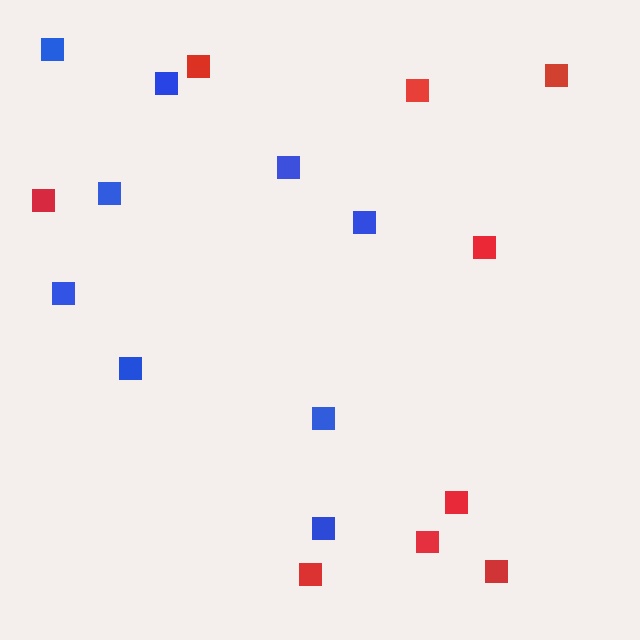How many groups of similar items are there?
There are 2 groups: one group of red squares (9) and one group of blue squares (9).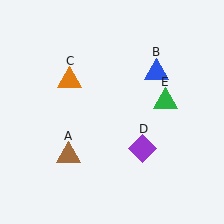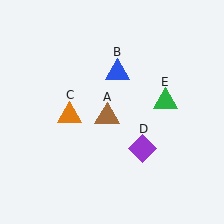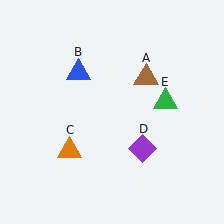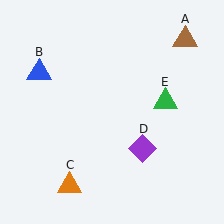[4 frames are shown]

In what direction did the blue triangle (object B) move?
The blue triangle (object B) moved left.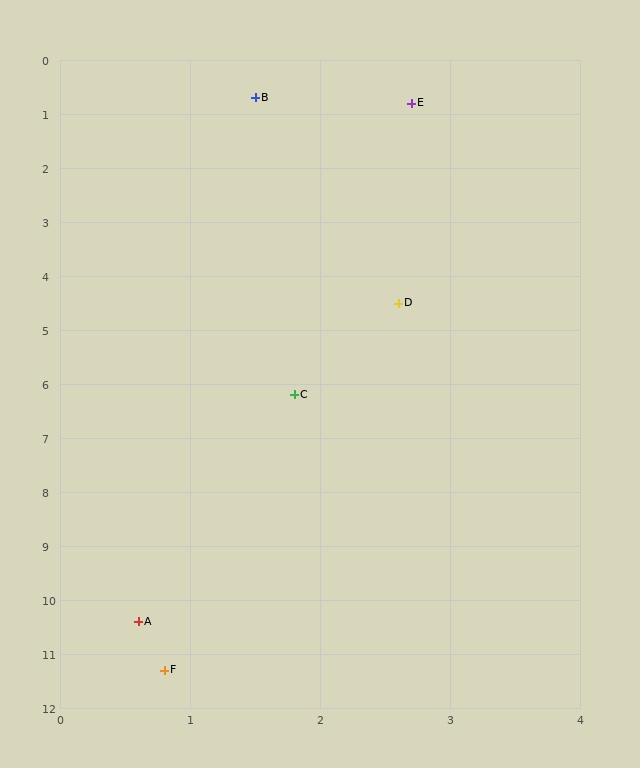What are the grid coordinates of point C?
Point C is at approximately (1.8, 6.2).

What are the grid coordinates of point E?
Point E is at approximately (2.7, 0.8).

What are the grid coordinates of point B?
Point B is at approximately (1.5, 0.7).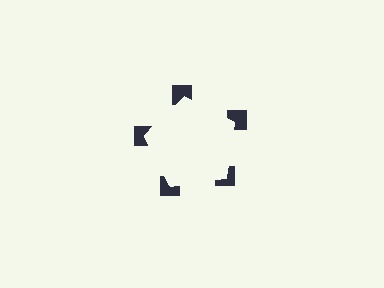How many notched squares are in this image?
There are 5 — one at each vertex of the illusory pentagon.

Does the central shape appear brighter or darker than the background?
It typically appears slightly brighter than the background, even though no actual brightness change is drawn.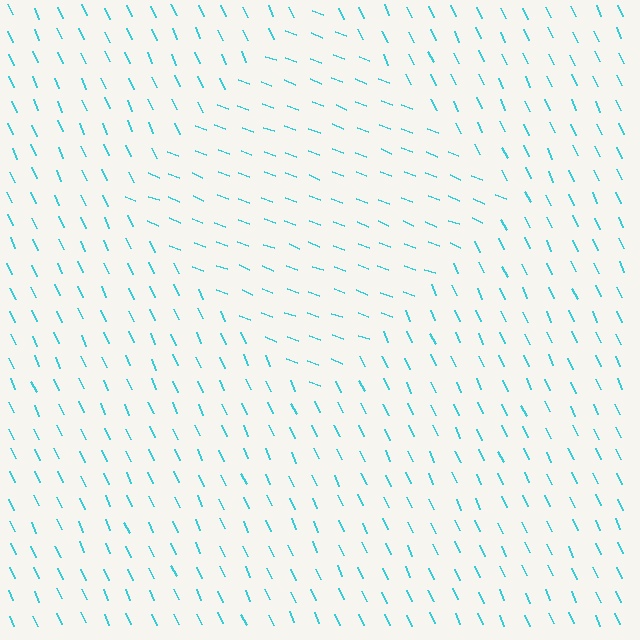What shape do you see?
I see a diamond.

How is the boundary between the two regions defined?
The boundary is defined purely by a change in line orientation (approximately 45 degrees difference). All lines are the same color and thickness.